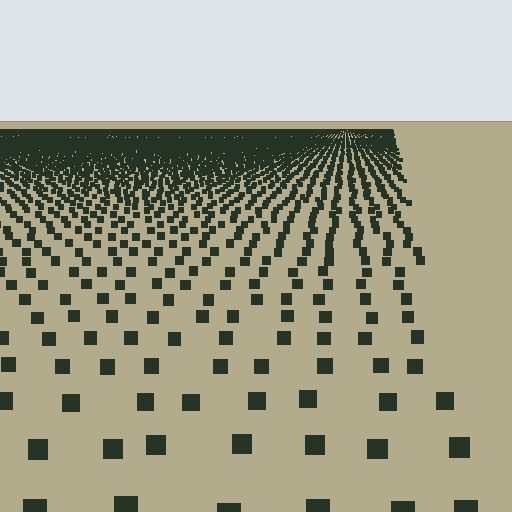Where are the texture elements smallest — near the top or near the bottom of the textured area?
Near the top.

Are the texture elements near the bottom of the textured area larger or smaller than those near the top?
Larger. Near the bottom, elements are closer to the viewer and appear at a bigger on-screen size.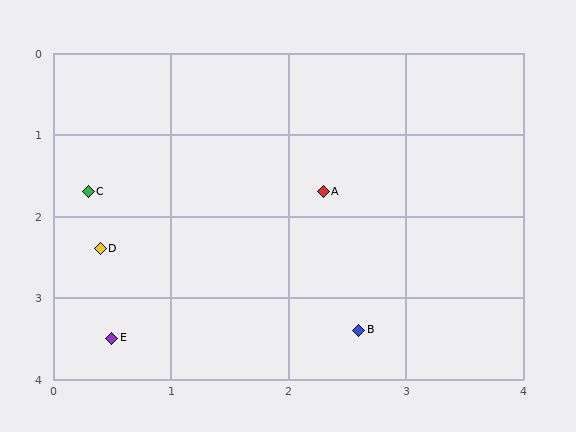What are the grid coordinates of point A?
Point A is at approximately (2.3, 1.7).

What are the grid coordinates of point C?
Point C is at approximately (0.3, 1.7).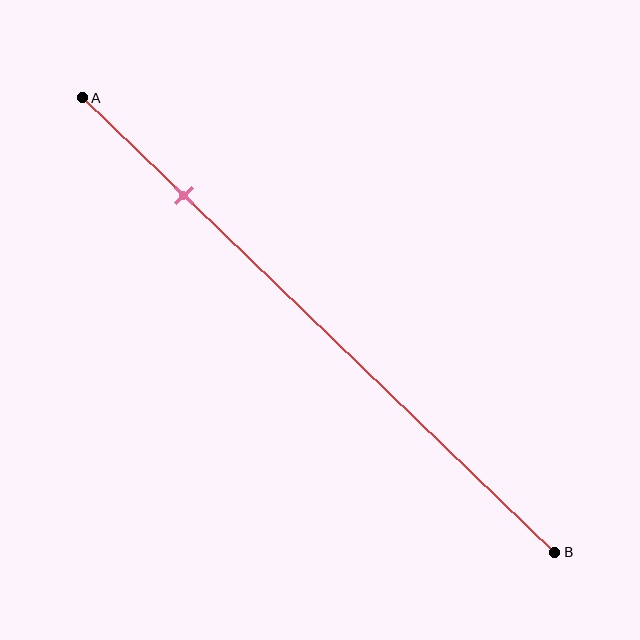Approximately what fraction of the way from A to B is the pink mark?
The pink mark is approximately 20% of the way from A to B.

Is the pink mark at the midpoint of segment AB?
No, the mark is at about 20% from A, not at the 50% midpoint.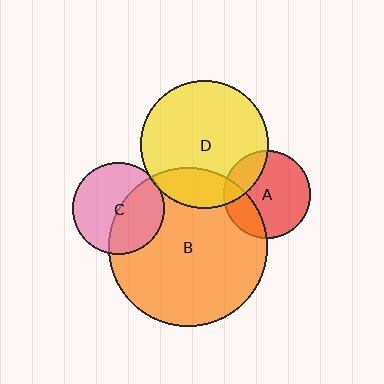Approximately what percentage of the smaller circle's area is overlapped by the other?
Approximately 45%.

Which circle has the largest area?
Circle B (orange).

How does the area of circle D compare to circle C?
Approximately 2.0 times.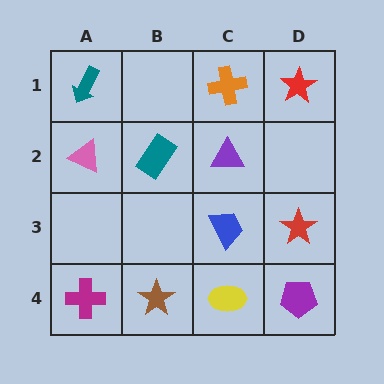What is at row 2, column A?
A pink triangle.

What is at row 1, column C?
An orange cross.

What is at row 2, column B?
A teal rectangle.